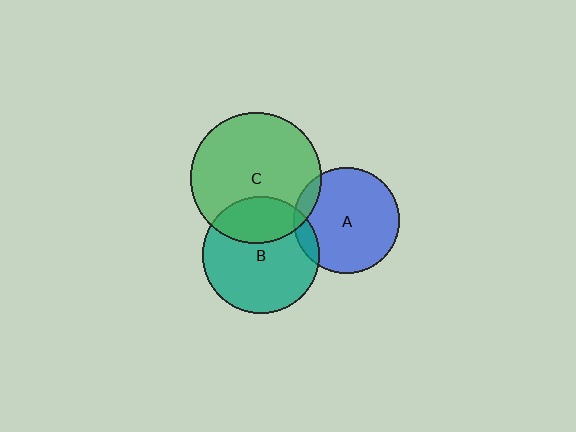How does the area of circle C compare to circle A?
Approximately 1.5 times.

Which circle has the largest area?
Circle C (green).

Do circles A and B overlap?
Yes.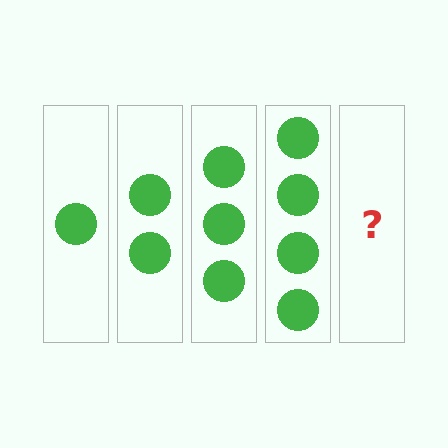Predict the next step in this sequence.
The next step is 5 circles.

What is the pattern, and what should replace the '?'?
The pattern is that each step adds one more circle. The '?' should be 5 circles.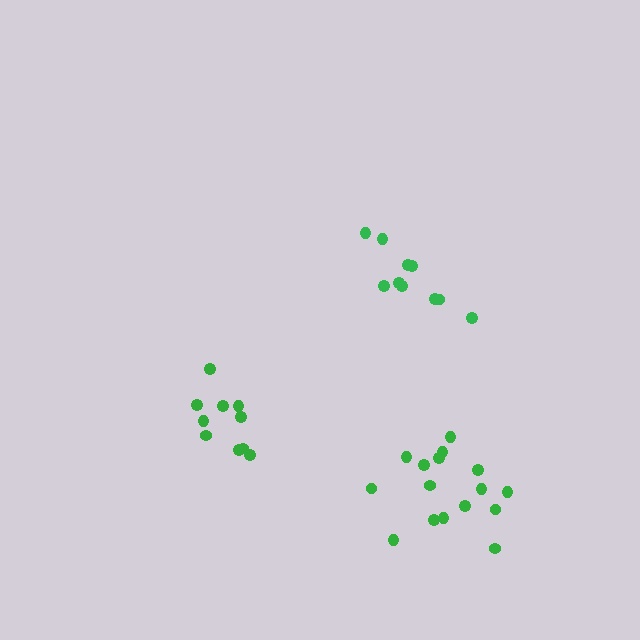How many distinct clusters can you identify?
There are 3 distinct clusters.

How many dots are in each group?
Group 1: 10 dots, Group 2: 16 dots, Group 3: 11 dots (37 total).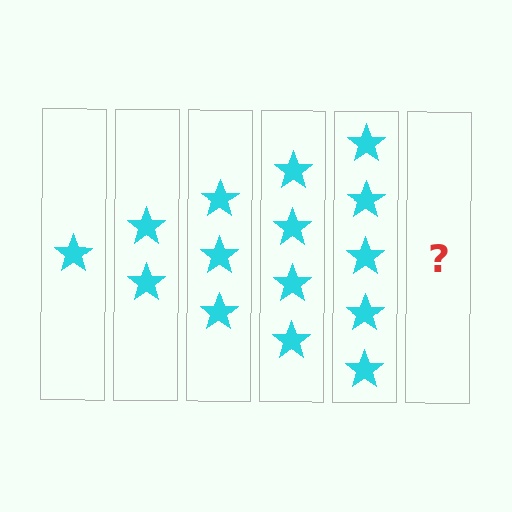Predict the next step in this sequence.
The next step is 6 stars.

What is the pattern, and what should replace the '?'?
The pattern is that each step adds one more star. The '?' should be 6 stars.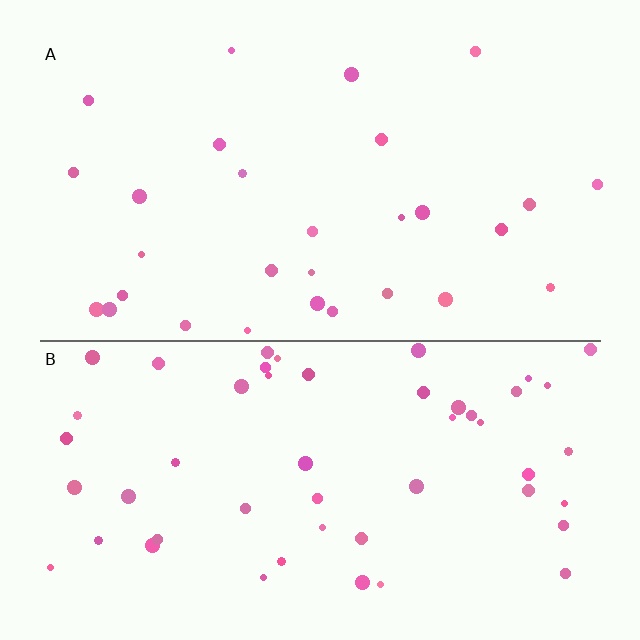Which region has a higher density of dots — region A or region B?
B (the bottom).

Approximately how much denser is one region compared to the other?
Approximately 1.8× — region B over region A.